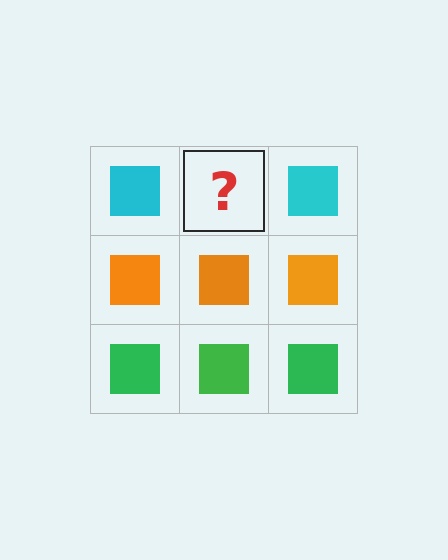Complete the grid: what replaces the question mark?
The question mark should be replaced with a cyan square.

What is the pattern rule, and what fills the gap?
The rule is that each row has a consistent color. The gap should be filled with a cyan square.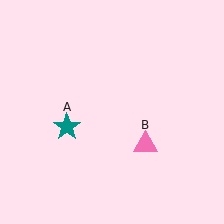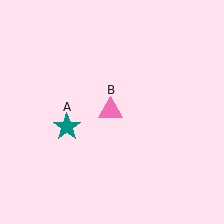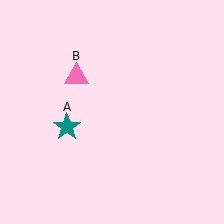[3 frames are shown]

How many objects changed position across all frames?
1 object changed position: pink triangle (object B).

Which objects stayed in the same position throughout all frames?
Teal star (object A) remained stationary.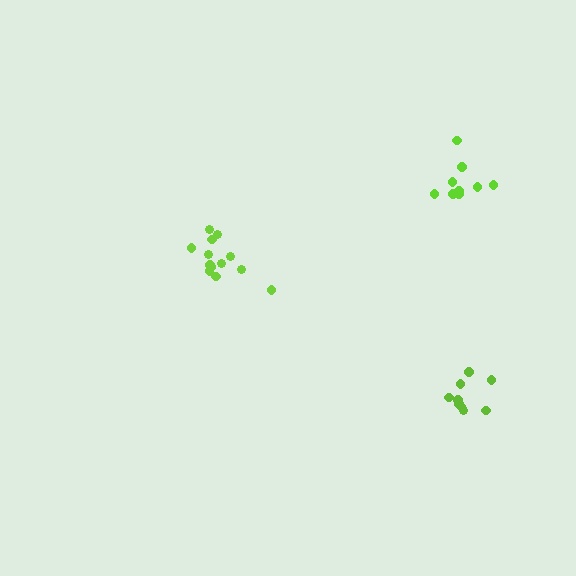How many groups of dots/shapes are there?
There are 3 groups.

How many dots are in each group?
Group 1: 9 dots, Group 2: 13 dots, Group 3: 9 dots (31 total).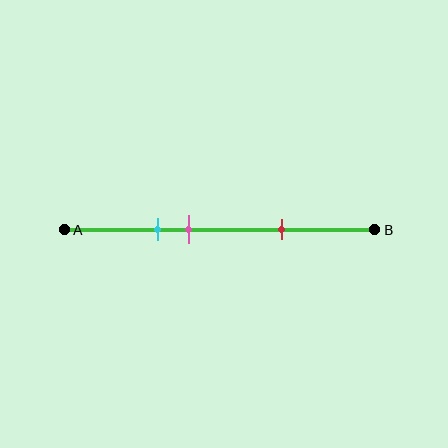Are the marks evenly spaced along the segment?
No, the marks are not evenly spaced.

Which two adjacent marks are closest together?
The cyan and pink marks are the closest adjacent pair.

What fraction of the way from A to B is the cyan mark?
The cyan mark is approximately 30% (0.3) of the way from A to B.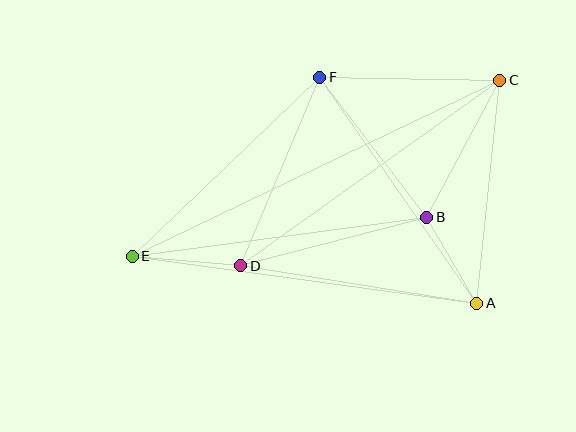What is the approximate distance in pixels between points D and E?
The distance between D and E is approximately 109 pixels.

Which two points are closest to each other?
Points A and B are closest to each other.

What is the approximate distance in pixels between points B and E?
The distance between B and E is approximately 297 pixels.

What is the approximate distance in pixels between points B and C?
The distance between B and C is approximately 155 pixels.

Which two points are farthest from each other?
Points C and E are farthest from each other.